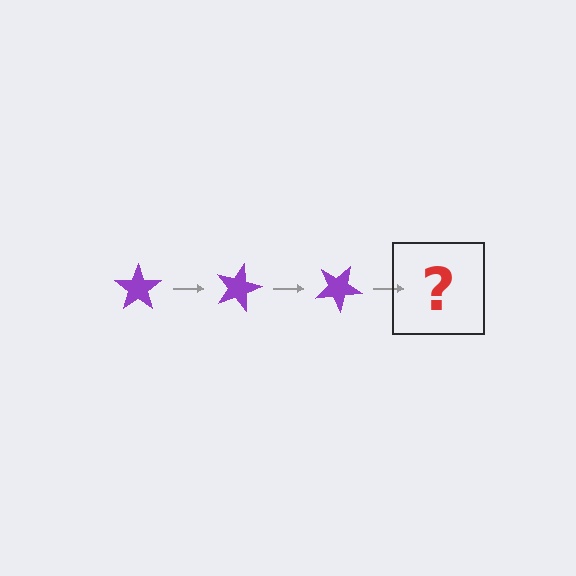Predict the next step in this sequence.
The next step is a purple star rotated 45 degrees.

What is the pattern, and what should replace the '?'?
The pattern is that the star rotates 15 degrees each step. The '?' should be a purple star rotated 45 degrees.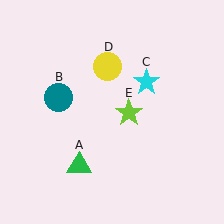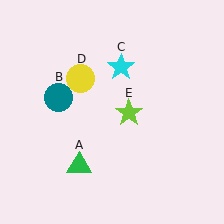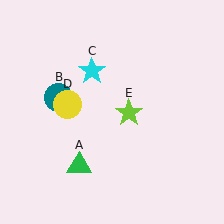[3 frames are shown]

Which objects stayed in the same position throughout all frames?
Green triangle (object A) and teal circle (object B) and lime star (object E) remained stationary.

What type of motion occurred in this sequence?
The cyan star (object C), yellow circle (object D) rotated counterclockwise around the center of the scene.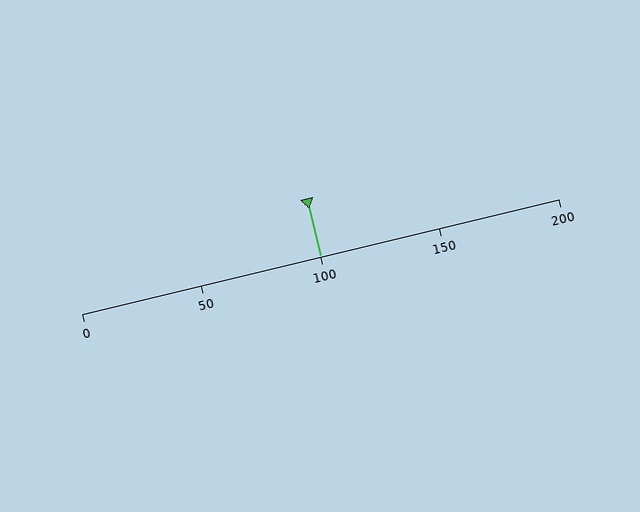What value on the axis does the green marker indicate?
The marker indicates approximately 100.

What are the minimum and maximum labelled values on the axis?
The axis runs from 0 to 200.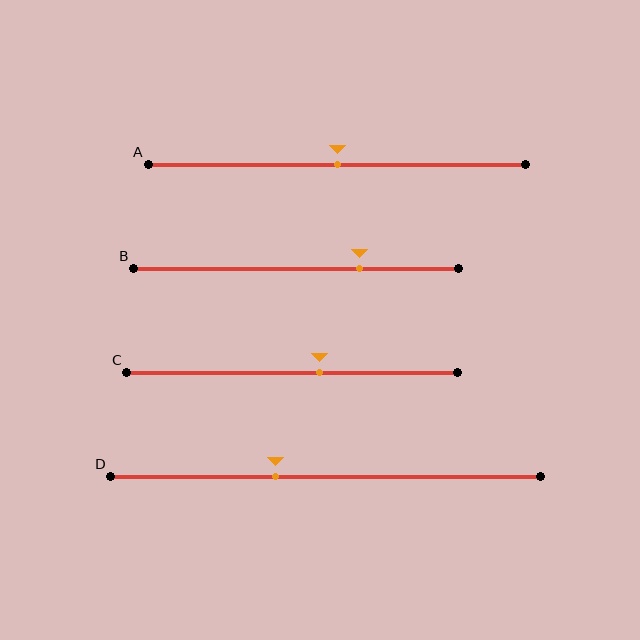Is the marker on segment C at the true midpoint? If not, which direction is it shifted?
No, the marker on segment C is shifted to the right by about 8% of the segment length.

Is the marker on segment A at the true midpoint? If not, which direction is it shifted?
Yes, the marker on segment A is at the true midpoint.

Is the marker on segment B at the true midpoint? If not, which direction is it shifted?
No, the marker on segment B is shifted to the right by about 19% of the segment length.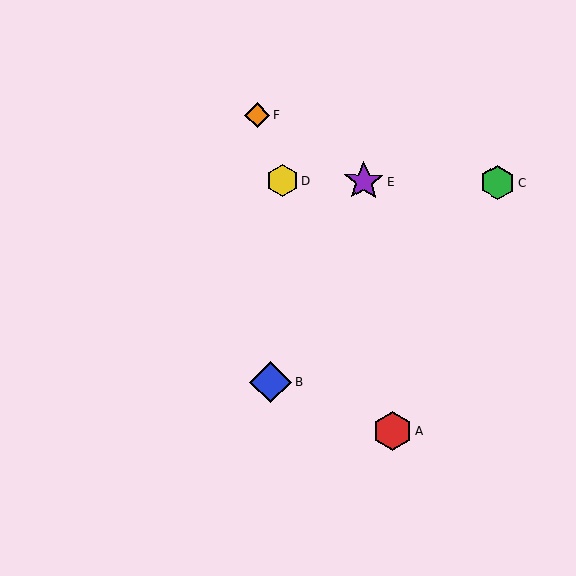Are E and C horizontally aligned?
Yes, both are at y≈181.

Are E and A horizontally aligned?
No, E is at y≈181 and A is at y≈431.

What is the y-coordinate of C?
Object C is at y≈182.